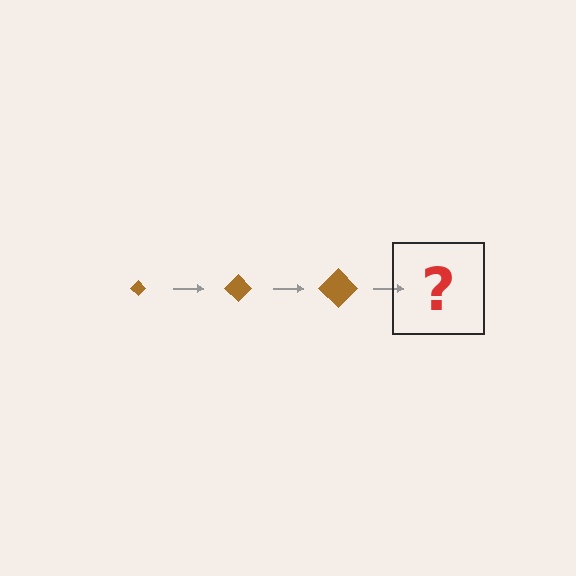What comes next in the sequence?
The next element should be a brown diamond, larger than the previous one.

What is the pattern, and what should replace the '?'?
The pattern is that the diamond gets progressively larger each step. The '?' should be a brown diamond, larger than the previous one.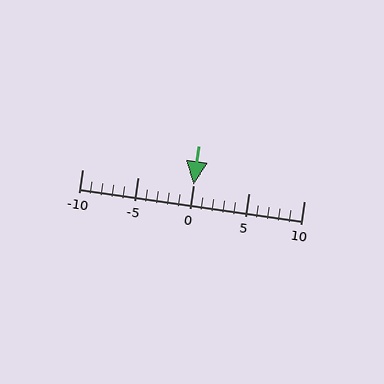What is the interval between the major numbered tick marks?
The major tick marks are spaced 5 units apart.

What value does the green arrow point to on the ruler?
The green arrow points to approximately 0.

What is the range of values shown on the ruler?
The ruler shows values from -10 to 10.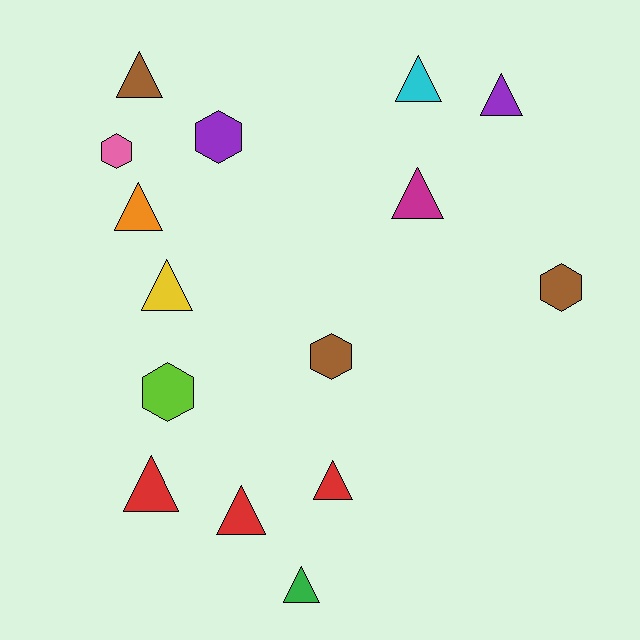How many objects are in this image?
There are 15 objects.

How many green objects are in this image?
There is 1 green object.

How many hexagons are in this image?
There are 5 hexagons.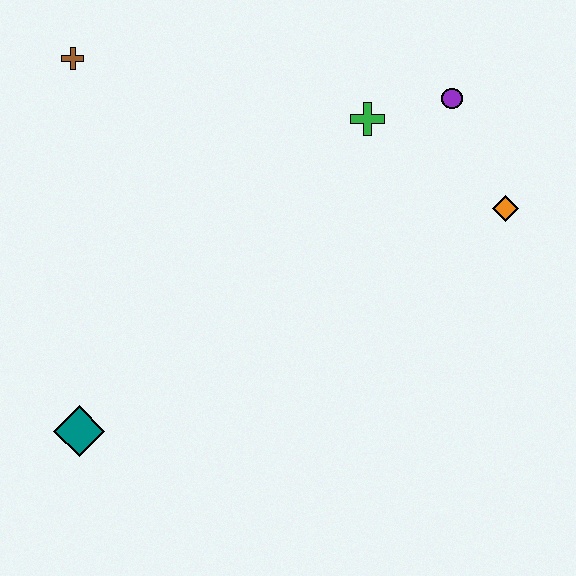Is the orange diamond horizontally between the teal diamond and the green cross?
No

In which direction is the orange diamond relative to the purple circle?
The orange diamond is below the purple circle.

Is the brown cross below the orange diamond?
No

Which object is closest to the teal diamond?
The brown cross is closest to the teal diamond.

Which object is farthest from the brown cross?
The orange diamond is farthest from the brown cross.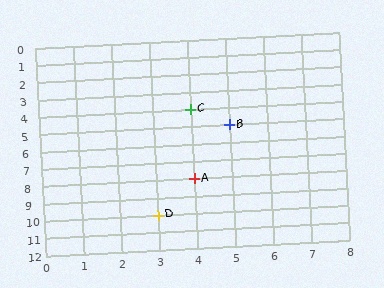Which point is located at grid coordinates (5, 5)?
Point B is at (5, 5).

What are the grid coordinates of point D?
Point D is at grid coordinates (3, 10).